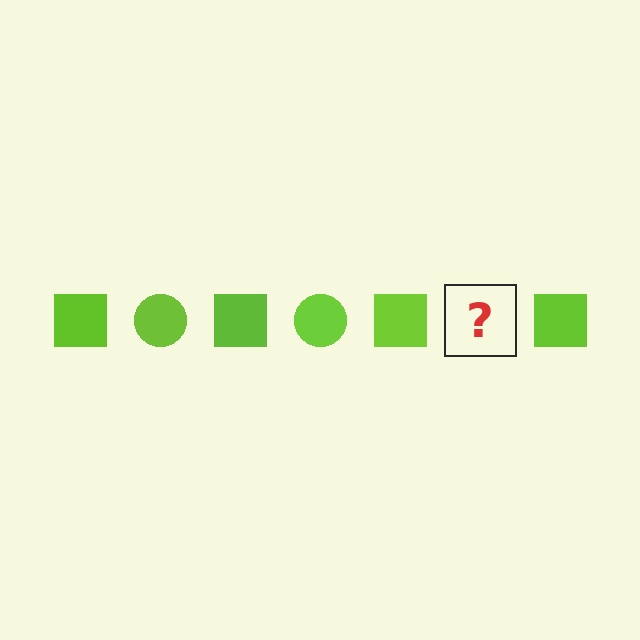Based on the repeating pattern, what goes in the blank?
The blank should be a lime circle.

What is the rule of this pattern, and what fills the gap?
The rule is that the pattern cycles through square, circle shapes in lime. The gap should be filled with a lime circle.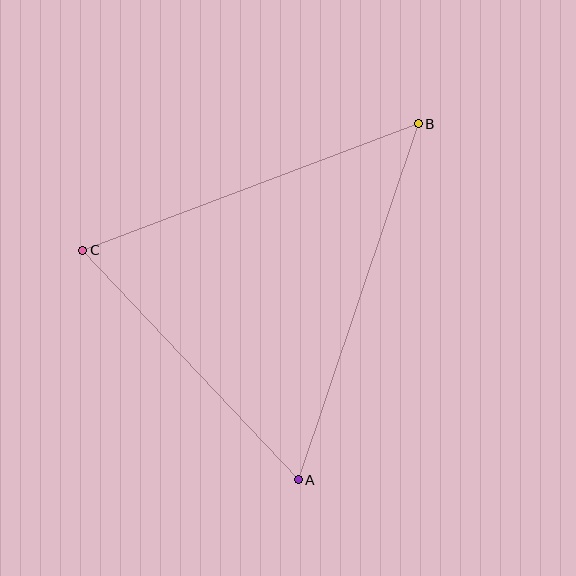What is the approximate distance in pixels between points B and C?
The distance between B and C is approximately 359 pixels.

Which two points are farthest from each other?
Points A and B are farthest from each other.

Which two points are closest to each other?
Points A and C are closest to each other.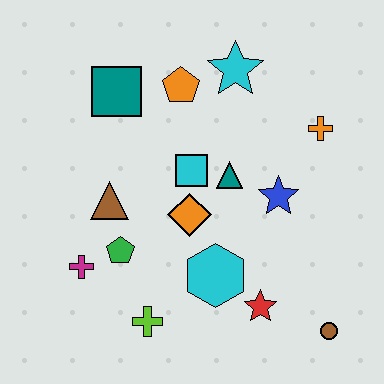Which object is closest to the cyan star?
The orange pentagon is closest to the cyan star.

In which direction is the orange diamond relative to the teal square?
The orange diamond is below the teal square.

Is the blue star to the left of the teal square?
No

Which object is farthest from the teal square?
The brown circle is farthest from the teal square.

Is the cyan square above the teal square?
No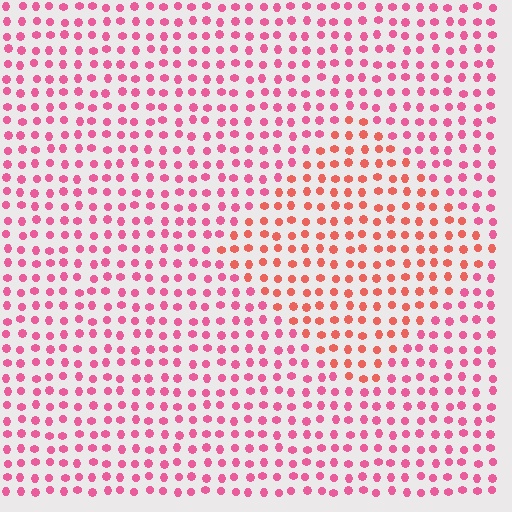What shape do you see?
I see a diamond.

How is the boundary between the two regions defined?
The boundary is defined purely by a slight shift in hue (about 30 degrees). Spacing, size, and orientation are identical on both sides.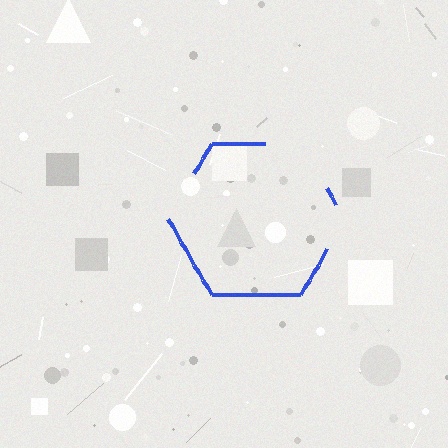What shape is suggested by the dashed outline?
The dashed outline suggests a hexagon.